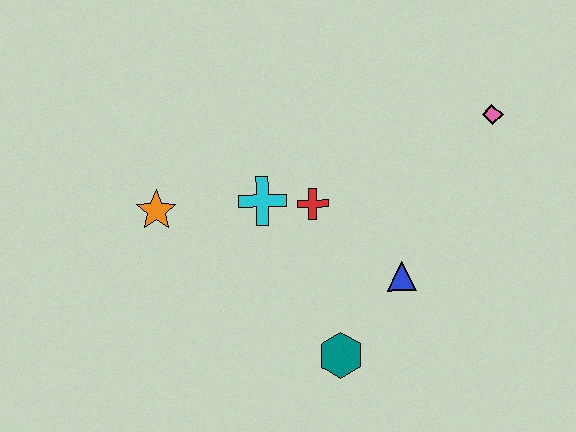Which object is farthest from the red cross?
The pink diamond is farthest from the red cross.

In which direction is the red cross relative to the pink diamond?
The red cross is to the left of the pink diamond.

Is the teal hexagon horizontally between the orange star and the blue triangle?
Yes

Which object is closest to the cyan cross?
The red cross is closest to the cyan cross.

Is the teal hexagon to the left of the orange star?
No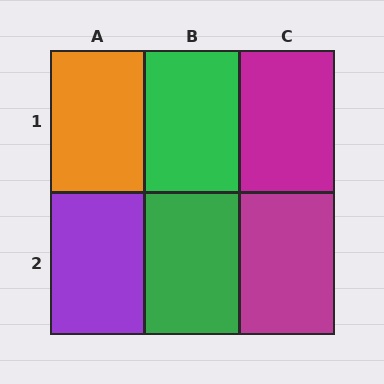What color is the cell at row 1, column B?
Green.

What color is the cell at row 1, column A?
Orange.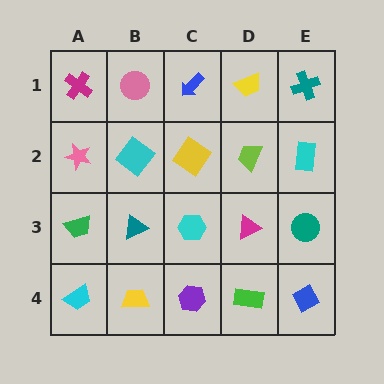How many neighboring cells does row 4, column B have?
3.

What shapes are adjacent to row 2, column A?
A magenta cross (row 1, column A), a green trapezoid (row 3, column A), a cyan diamond (row 2, column B).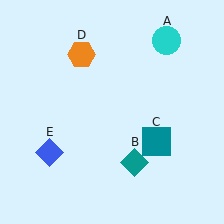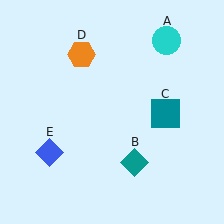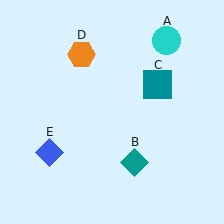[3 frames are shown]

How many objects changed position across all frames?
1 object changed position: teal square (object C).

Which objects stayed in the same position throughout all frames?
Cyan circle (object A) and teal diamond (object B) and orange hexagon (object D) and blue diamond (object E) remained stationary.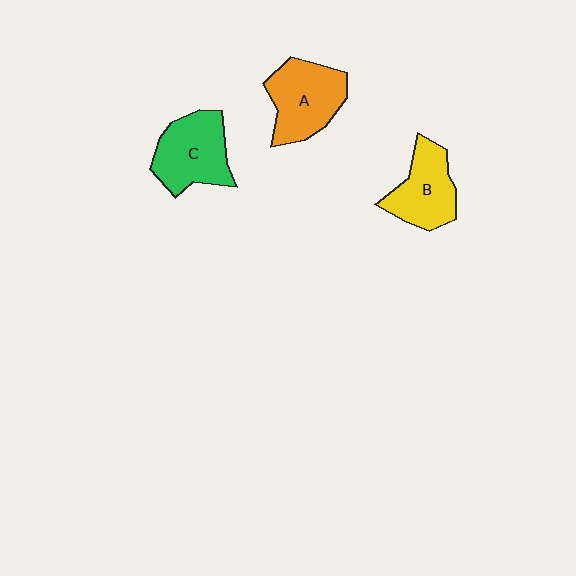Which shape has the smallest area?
Shape B (yellow).